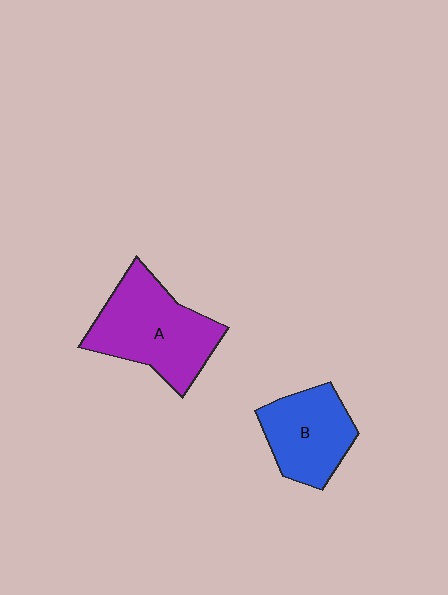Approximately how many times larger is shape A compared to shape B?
Approximately 1.4 times.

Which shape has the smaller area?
Shape B (blue).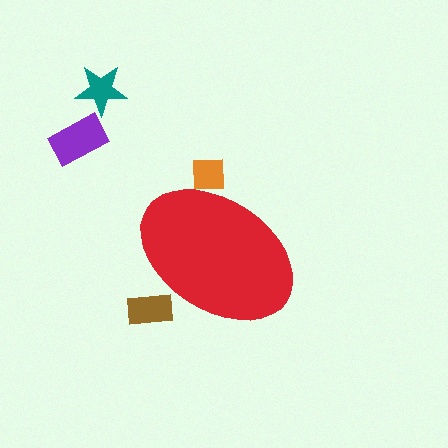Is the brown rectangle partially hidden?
Yes, the brown rectangle is partially hidden behind the red ellipse.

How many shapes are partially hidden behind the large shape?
2 shapes are partially hidden.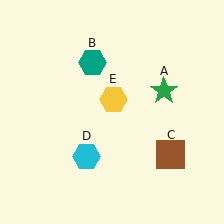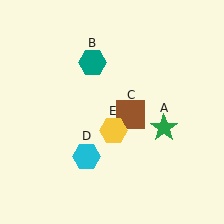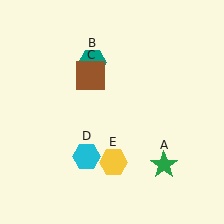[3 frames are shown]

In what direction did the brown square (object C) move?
The brown square (object C) moved up and to the left.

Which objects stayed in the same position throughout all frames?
Teal hexagon (object B) and cyan hexagon (object D) remained stationary.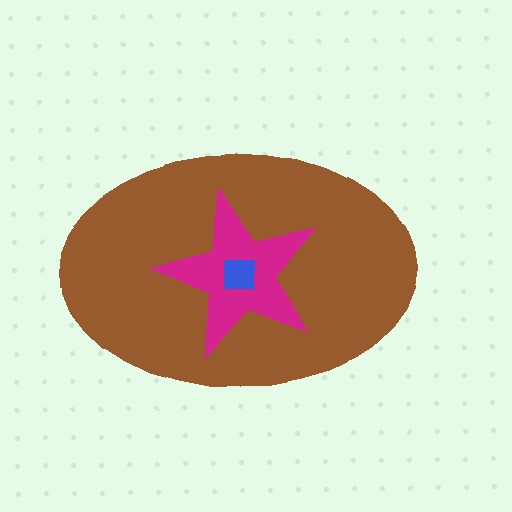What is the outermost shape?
The brown ellipse.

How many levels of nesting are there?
3.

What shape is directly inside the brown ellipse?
The magenta star.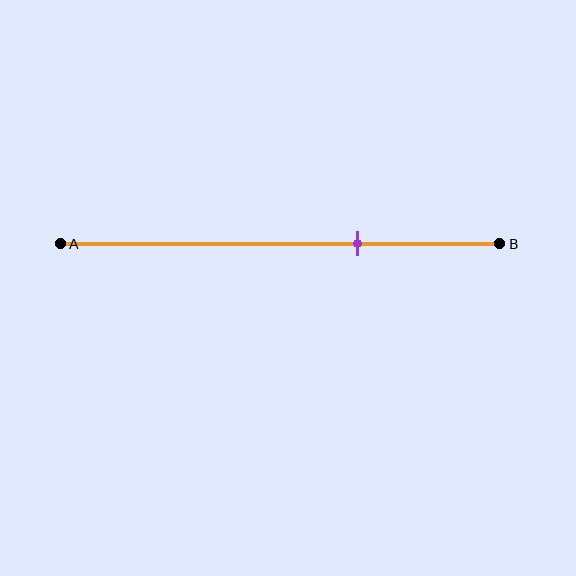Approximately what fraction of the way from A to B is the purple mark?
The purple mark is approximately 70% of the way from A to B.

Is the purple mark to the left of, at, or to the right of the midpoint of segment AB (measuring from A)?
The purple mark is to the right of the midpoint of segment AB.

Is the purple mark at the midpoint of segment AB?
No, the mark is at about 70% from A, not at the 50% midpoint.